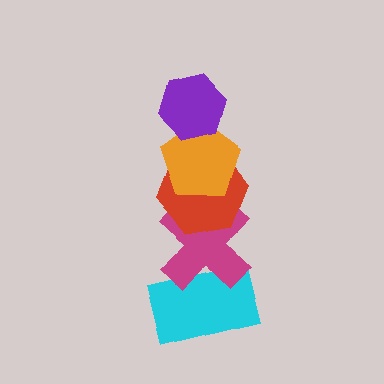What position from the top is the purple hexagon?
The purple hexagon is 1st from the top.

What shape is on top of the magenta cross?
The red hexagon is on top of the magenta cross.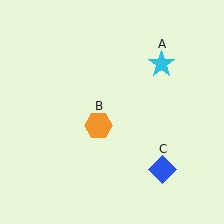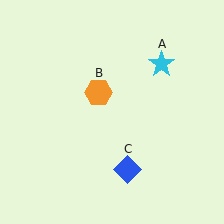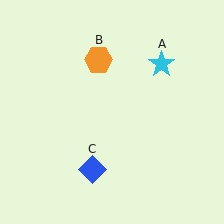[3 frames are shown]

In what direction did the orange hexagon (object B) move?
The orange hexagon (object B) moved up.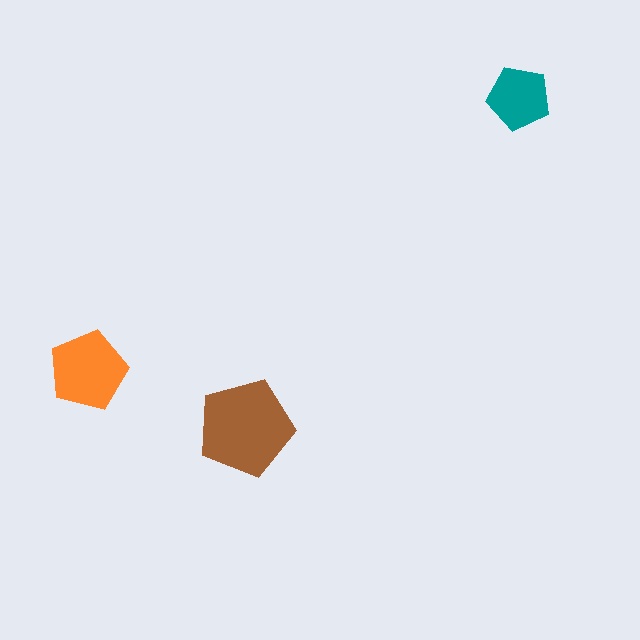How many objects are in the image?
There are 3 objects in the image.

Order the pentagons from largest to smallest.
the brown one, the orange one, the teal one.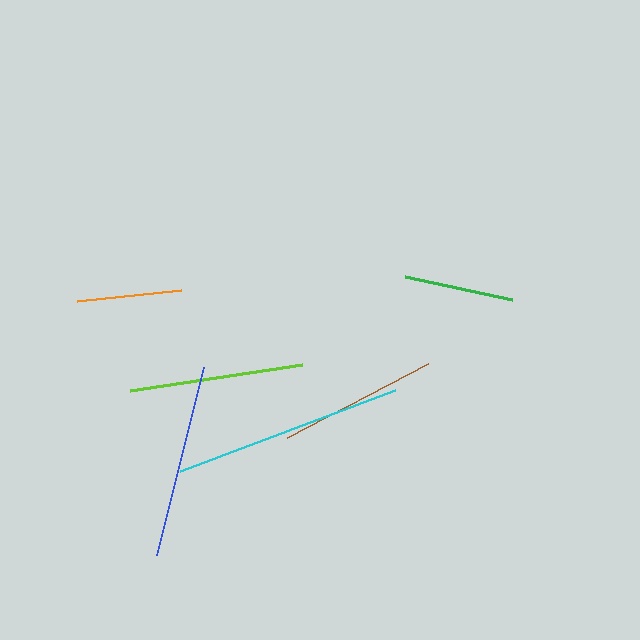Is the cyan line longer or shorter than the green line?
The cyan line is longer than the green line.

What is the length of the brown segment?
The brown segment is approximately 160 pixels long.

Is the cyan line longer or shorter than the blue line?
The cyan line is longer than the blue line.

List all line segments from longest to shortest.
From longest to shortest: cyan, blue, lime, brown, green, orange.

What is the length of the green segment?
The green segment is approximately 109 pixels long.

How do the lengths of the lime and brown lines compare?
The lime and brown lines are approximately the same length.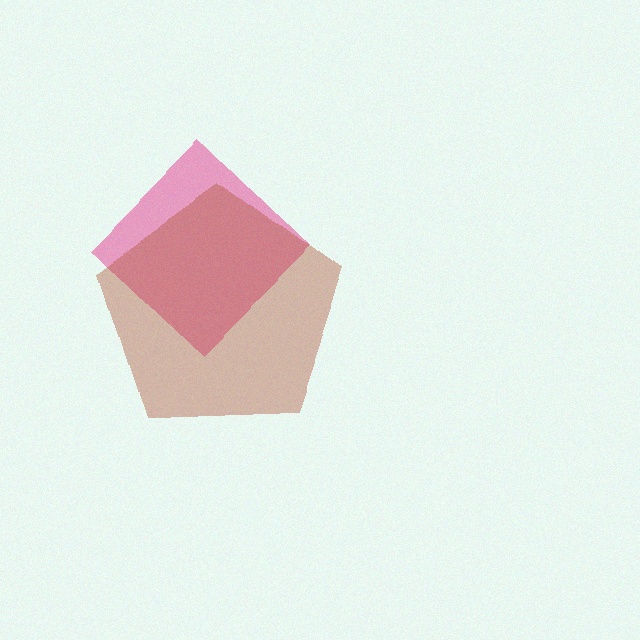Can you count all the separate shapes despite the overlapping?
Yes, there are 2 separate shapes.